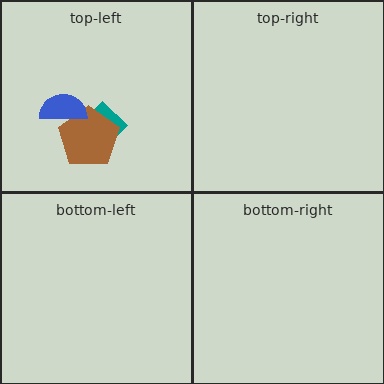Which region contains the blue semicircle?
The top-left region.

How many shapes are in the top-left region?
3.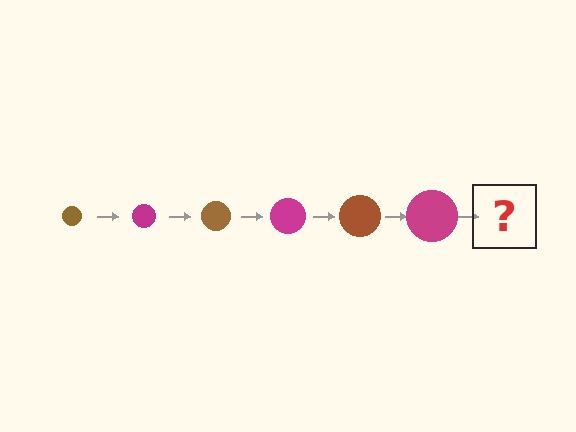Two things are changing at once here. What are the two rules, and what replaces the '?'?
The two rules are that the circle grows larger each step and the color cycles through brown and magenta. The '?' should be a brown circle, larger than the previous one.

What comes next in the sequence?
The next element should be a brown circle, larger than the previous one.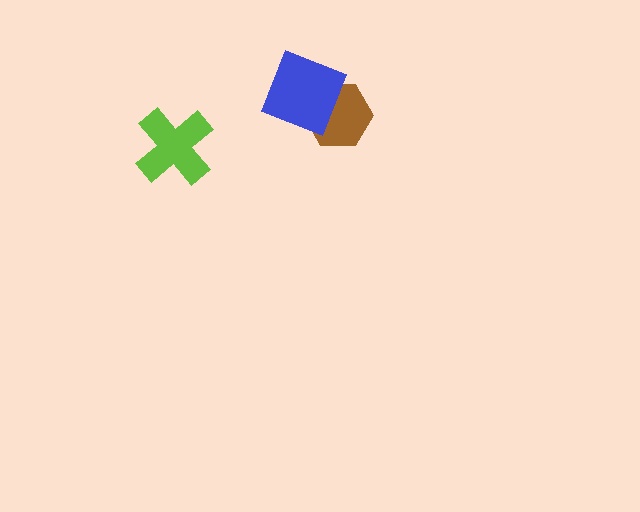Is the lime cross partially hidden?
No, no other shape covers it.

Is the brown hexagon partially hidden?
Yes, it is partially covered by another shape.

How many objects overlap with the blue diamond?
1 object overlaps with the blue diamond.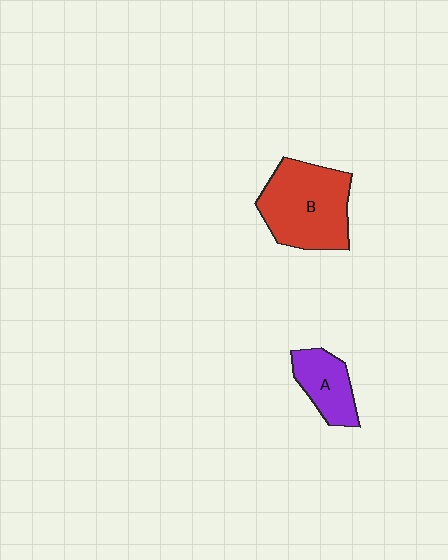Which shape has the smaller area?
Shape A (purple).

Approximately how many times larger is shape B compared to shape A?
Approximately 2.0 times.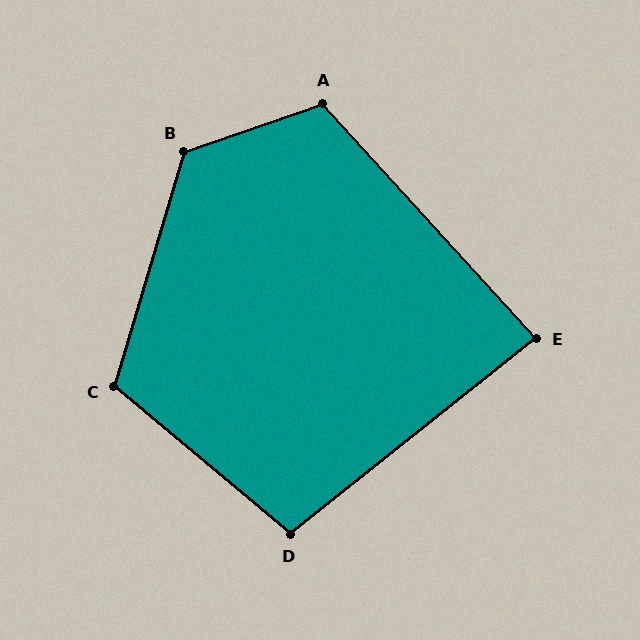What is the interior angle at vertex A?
Approximately 113 degrees (obtuse).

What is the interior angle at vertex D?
Approximately 101 degrees (obtuse).